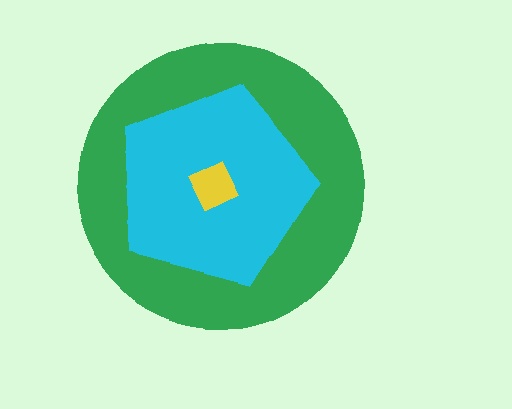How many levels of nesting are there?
3.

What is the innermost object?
The yellow diamond.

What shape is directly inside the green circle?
The cyan pentagon.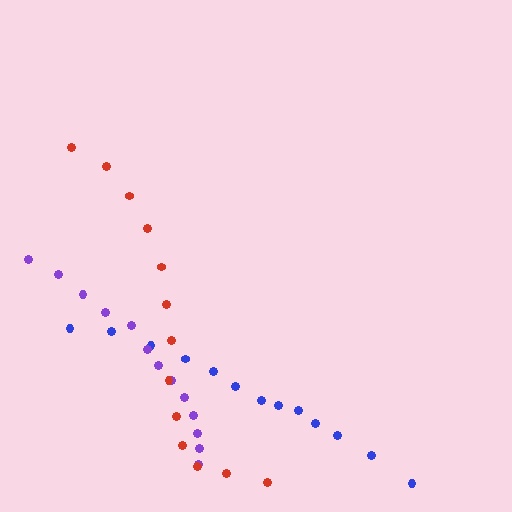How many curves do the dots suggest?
There are 3 distinct paths.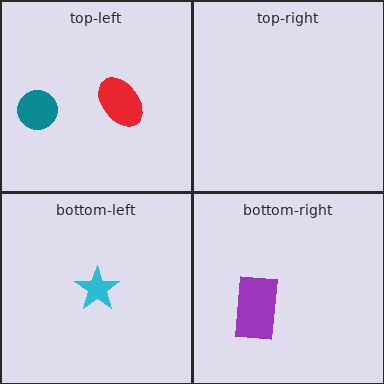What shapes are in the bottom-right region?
The purple rectangle.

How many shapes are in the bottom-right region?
1.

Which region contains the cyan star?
The bottom-left region.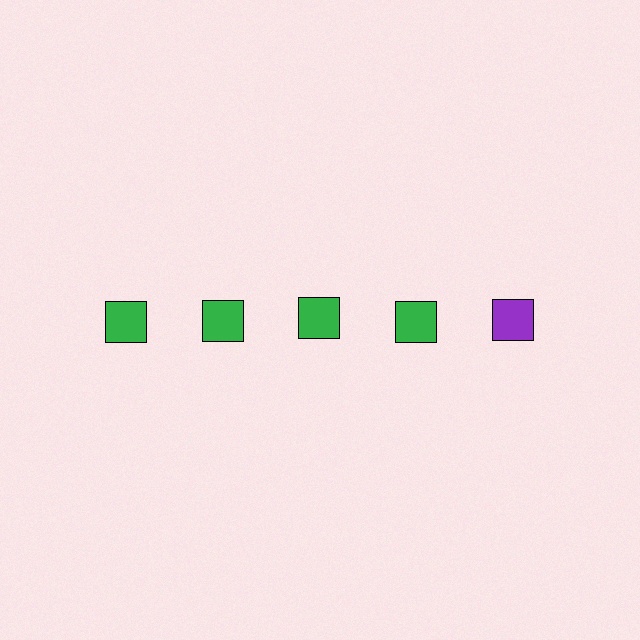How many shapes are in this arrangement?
There are 5 shapes arranged in a grid pattern.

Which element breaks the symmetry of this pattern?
The purple square in the top row, rightmost column breaks the symmetry. All other shapes are green squares.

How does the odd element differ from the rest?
It has a different color: purple instead of green.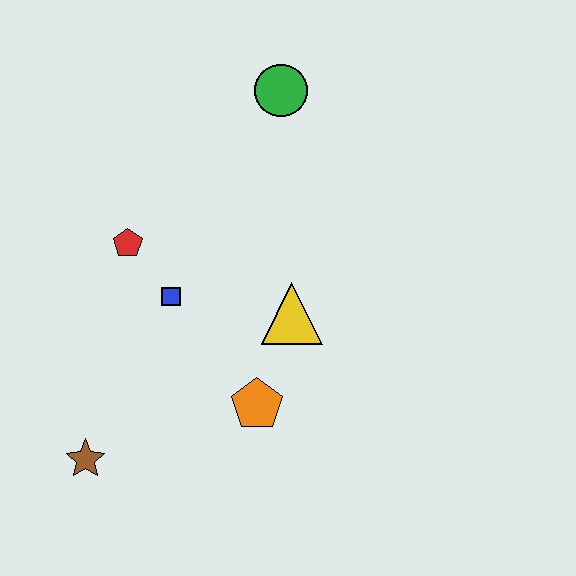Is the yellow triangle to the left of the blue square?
No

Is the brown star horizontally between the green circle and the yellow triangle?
No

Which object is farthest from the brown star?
The green circle is farthest from the brown star.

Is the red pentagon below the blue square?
No